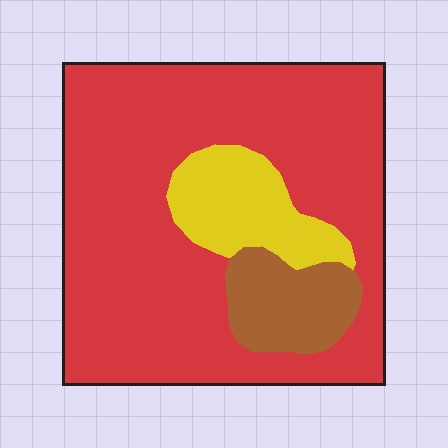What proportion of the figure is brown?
Brown takes up less than a quarter of the figure.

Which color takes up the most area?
Red, at roughly 75%.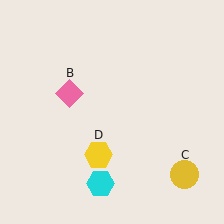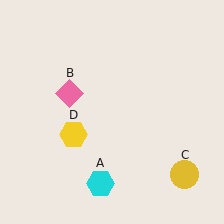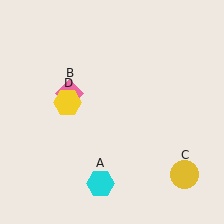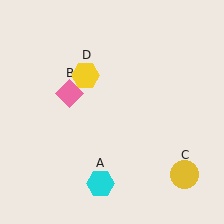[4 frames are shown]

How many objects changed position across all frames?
1 object changed position: yellow hexagon (object D).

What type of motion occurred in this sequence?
The yellow hexagon (object D) rotated clockwise around the center of the scene.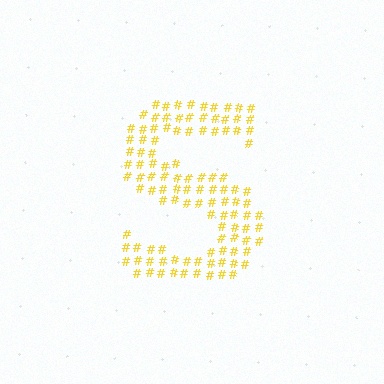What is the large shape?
The large shape is the letter S.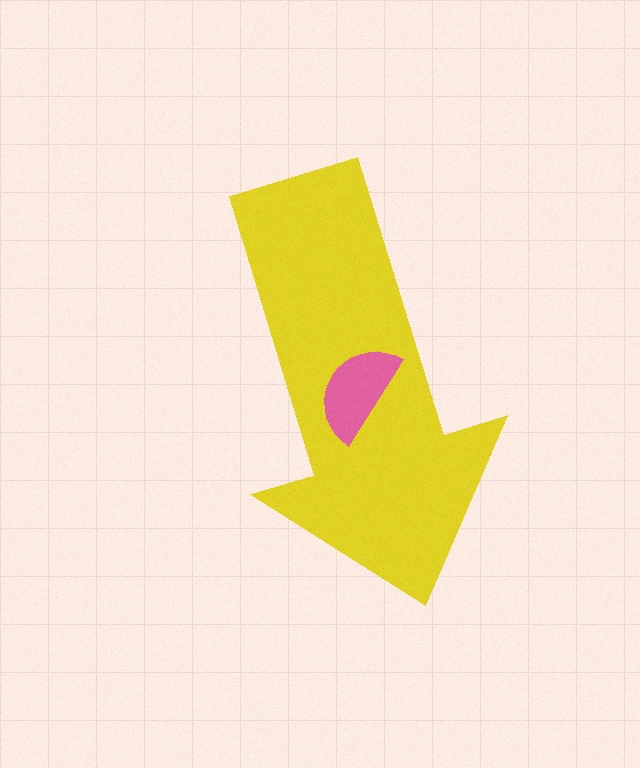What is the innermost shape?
The pink semicircle.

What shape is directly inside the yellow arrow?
The pink semicircle.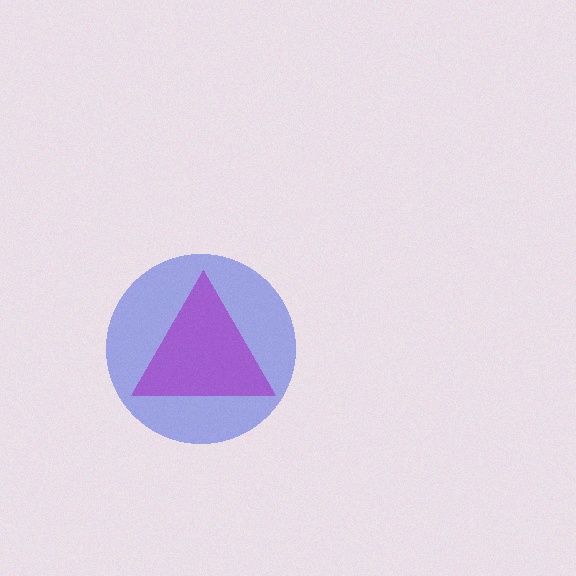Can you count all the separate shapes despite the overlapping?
Yes, there are 2 separate shapes.